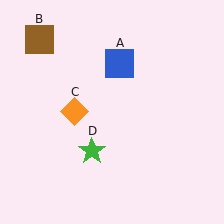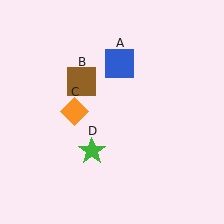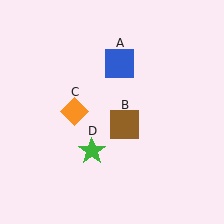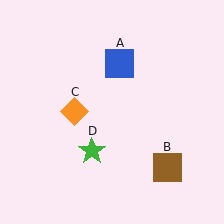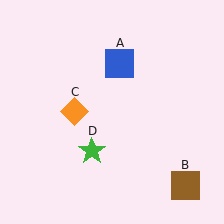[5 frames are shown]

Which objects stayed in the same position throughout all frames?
Blue square (object A) and orange diamond (object C) and green star (object D) remained stationary.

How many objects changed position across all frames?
1 object changed position: brown square (object B).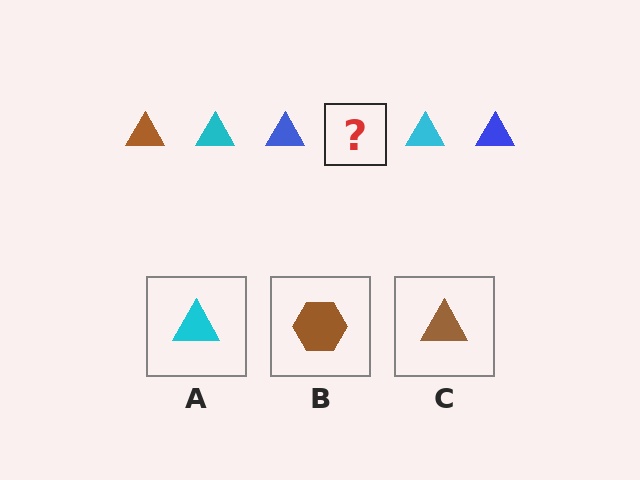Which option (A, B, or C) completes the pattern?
C.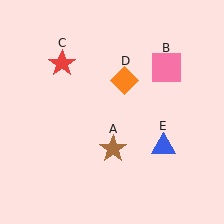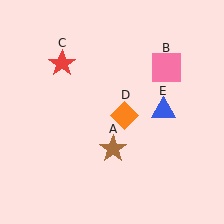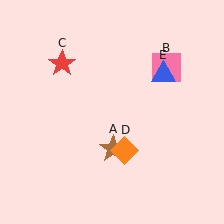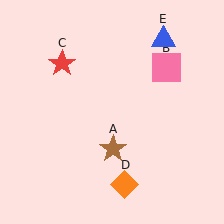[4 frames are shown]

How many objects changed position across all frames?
2 objects changed position: orange diamond (object D), blue triangle (object E).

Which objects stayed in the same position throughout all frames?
Brown star (object A) and pink square (object B) and red star (object C) remained stationary.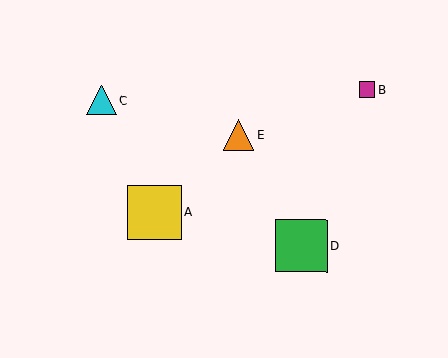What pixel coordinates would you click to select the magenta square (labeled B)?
Click at (367, 89) to select the magenta square B.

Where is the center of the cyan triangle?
The center of the cyan triangle is at (102, 101).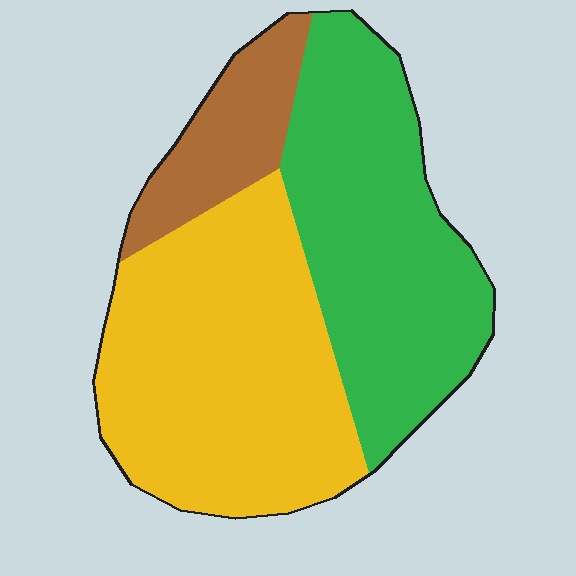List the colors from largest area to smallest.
From largest to smallest: yellow, green, brown.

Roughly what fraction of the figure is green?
Green takes up about two fifths (2/5) of the figure.